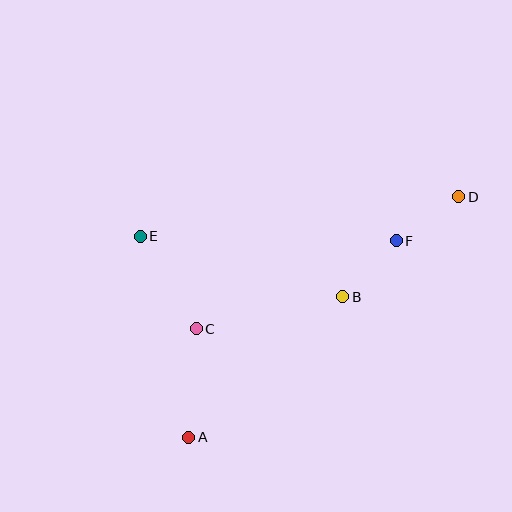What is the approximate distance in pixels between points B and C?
The distance between B and C is approximately 150 pixels.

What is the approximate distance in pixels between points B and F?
The distance between B and F is approximately 77 pixels.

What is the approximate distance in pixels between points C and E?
The distance between C and E is approximately 108 pixels.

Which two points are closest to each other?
Points D and F are closest to each other.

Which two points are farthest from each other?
Points A and D are farthest from each other.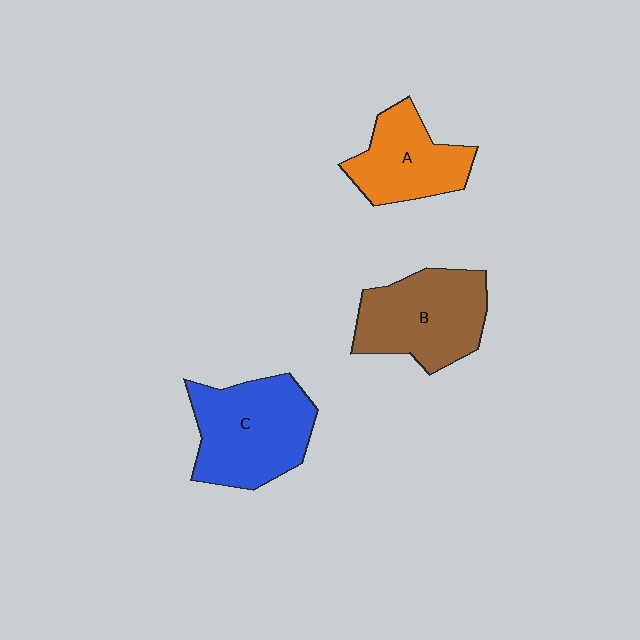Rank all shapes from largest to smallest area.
From largest to smallest: C (blue), B (brown), A (orange).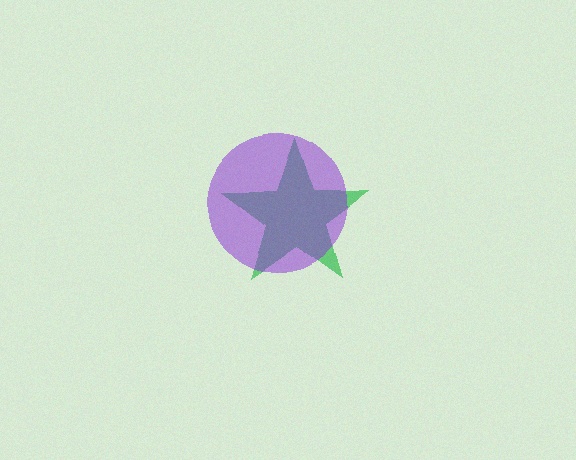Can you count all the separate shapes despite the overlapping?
Yes, there are 2 separate shapes.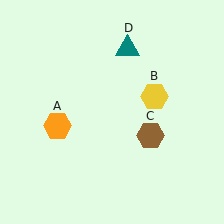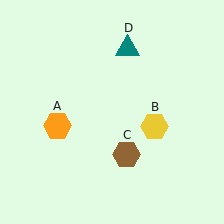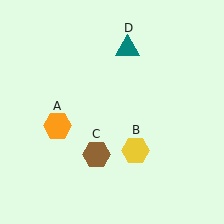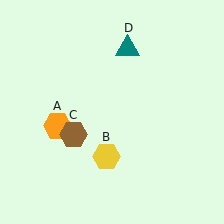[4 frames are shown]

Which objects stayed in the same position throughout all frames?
Orange hexagon (object A) and teal triangle (object D) remained stationary.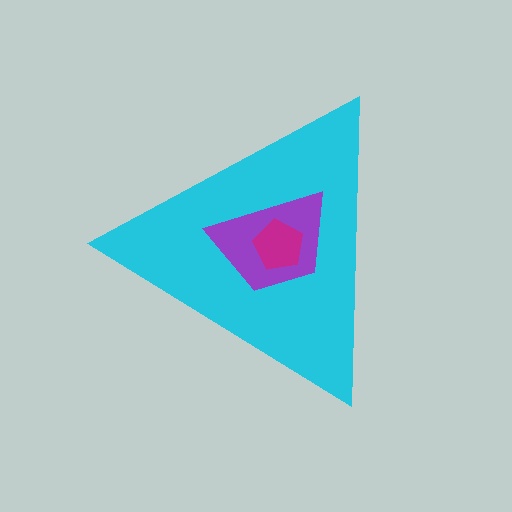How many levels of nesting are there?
3.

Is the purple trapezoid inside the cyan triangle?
Yes.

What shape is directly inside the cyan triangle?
The purple trapezoid.